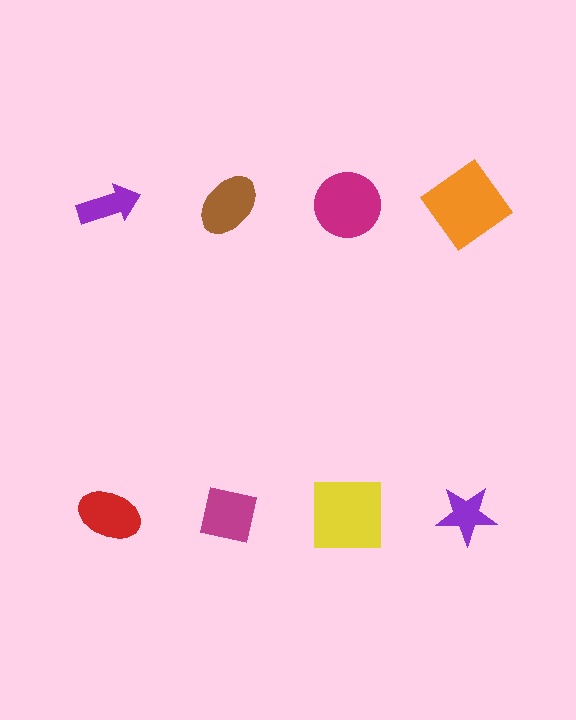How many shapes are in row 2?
4 shapes.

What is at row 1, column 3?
A magenta circle.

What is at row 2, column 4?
A purple star.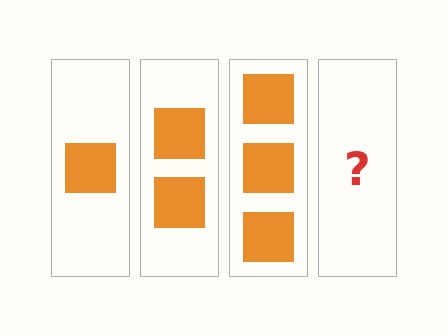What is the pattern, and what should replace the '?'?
The pattern is that each step adds one more square. The '?' should be 4 squares.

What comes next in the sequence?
The next element should be 4 squares.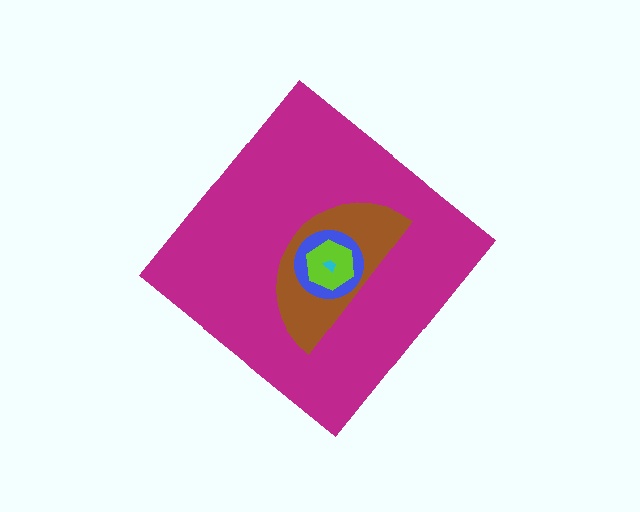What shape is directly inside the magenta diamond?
The brown semicircle.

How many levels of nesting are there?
5.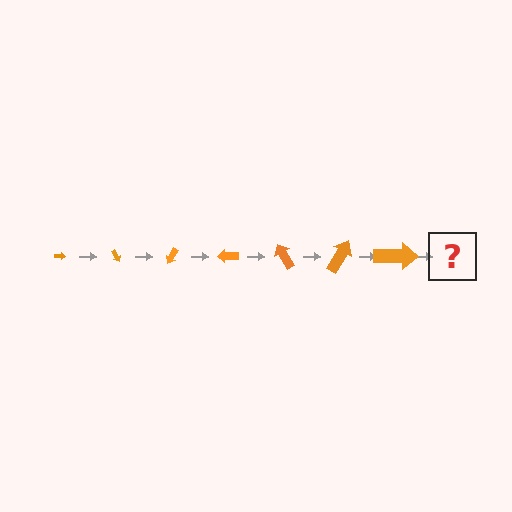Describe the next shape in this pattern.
It should be an arrow, larger than the previous one and rotated 420 degrees from the start.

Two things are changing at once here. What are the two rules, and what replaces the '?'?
The two rules are that the arrow grows larger each step and it rotates 60 degrees each step. The '?' should be an arrow, larger than the previous one and rotated 420 degrees from the start.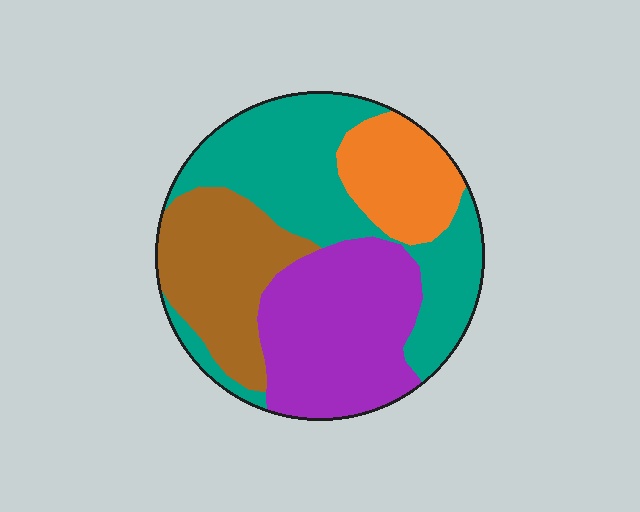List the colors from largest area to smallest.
From largest to smallest: teal, purple, brown, orange.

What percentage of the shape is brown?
Brown covers about 20% of the shape.